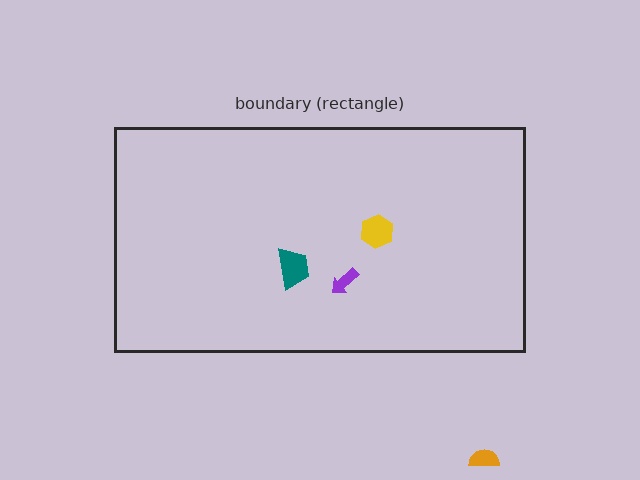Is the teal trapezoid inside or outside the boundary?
Inside.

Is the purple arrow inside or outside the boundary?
Inside.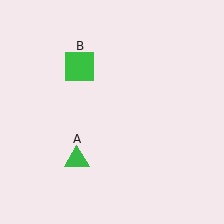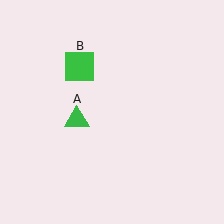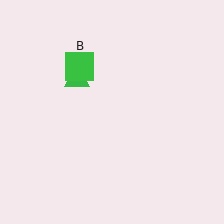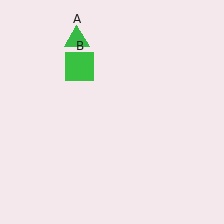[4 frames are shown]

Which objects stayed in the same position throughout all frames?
Green square (object B) remained stationary.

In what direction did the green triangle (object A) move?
The green triangle (object A) moved up.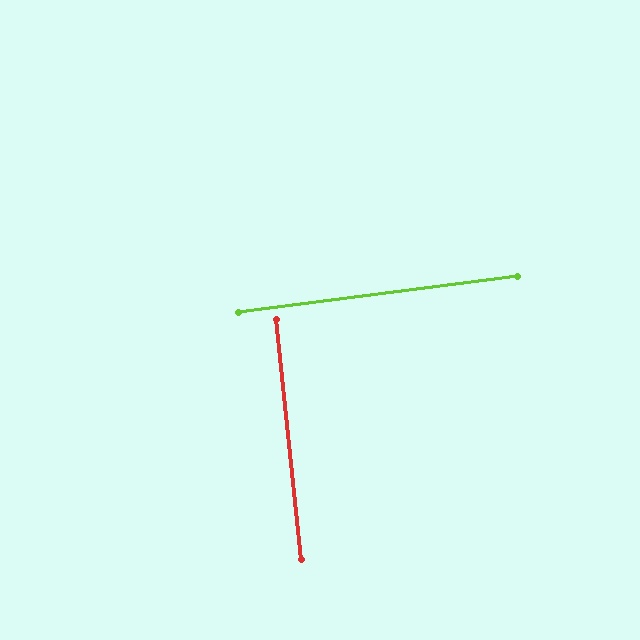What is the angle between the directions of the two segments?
Approximately 89 degrees.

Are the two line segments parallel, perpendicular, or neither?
Perpendicular — they meet at approximately 89°.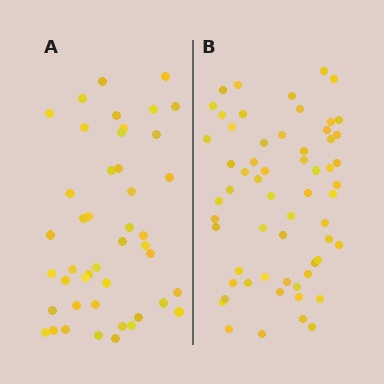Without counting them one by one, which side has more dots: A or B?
Region B (the right region) has more dots.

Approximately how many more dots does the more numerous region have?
Region B has approximately 15 more dots than region A.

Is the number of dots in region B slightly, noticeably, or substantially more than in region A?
Region B has noticeably more, but not dramatically so. The ratio is roughly 1.3 to 1.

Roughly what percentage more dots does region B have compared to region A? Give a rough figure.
About 35% more.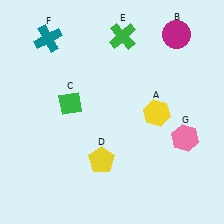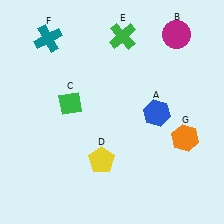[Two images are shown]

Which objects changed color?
A changed from yellow to blue. G changed from pink to orange.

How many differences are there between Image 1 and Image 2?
There are 2 differences between the two images.